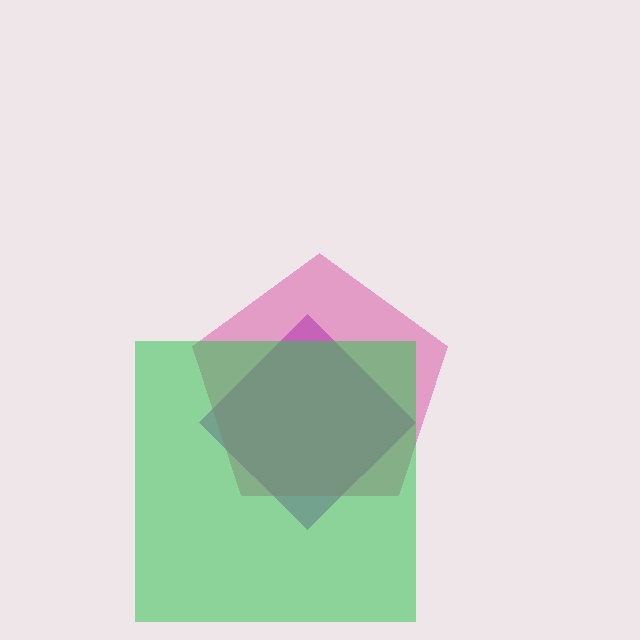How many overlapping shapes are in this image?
There are 3 overlapping shapes in the image.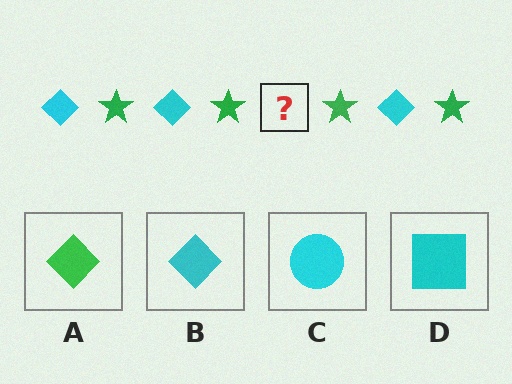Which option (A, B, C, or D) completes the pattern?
B.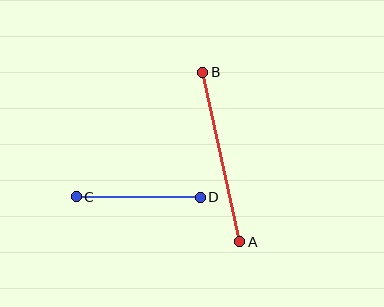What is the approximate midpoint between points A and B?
The midpoint is at approximately (221, 157) pixels.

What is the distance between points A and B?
The distance is approximately 174 pixels.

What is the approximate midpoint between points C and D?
The midpoint is at approximately (138, 197) pixels.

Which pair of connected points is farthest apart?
Points A and B are farthest apart.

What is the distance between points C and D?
The distance is approximately 124 pixels.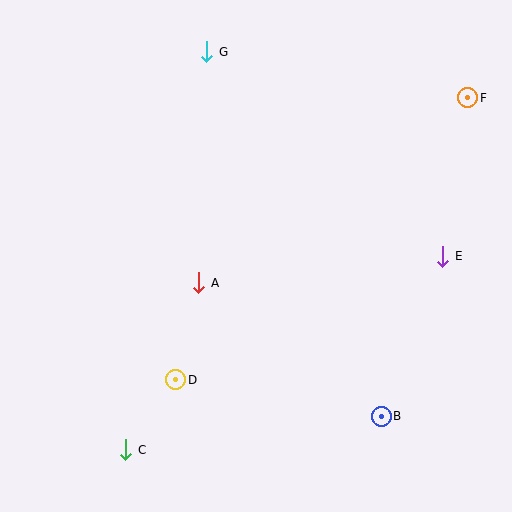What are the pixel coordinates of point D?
Point D is at (176, 380).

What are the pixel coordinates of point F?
Point F is at (468, 98).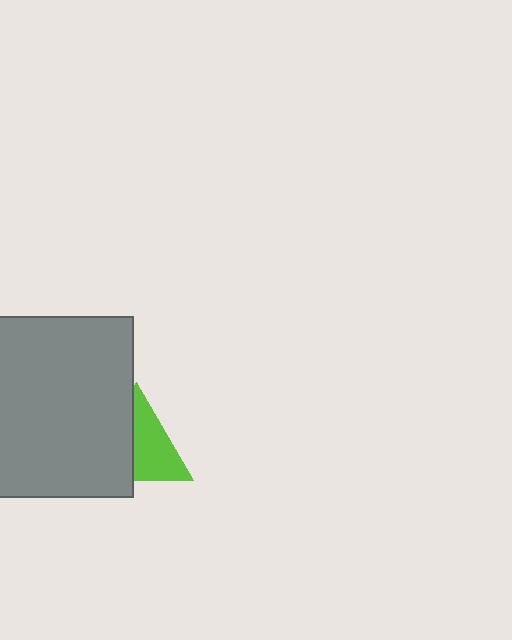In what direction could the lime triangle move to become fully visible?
The lime triangle could move right. That would shift it out from behind the gray square entirely.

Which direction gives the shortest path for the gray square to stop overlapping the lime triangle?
Moving left gives the shortest separation.